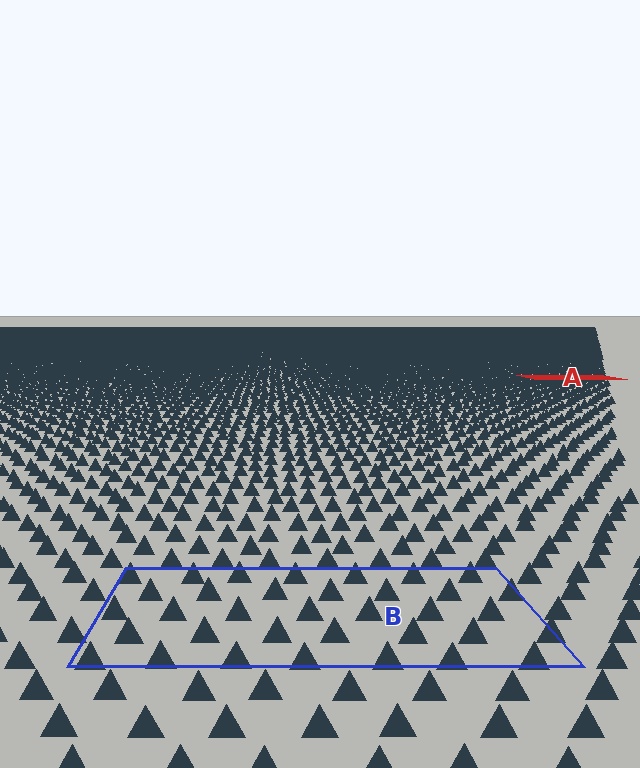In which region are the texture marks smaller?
The texture marks are smaller in region A, because it is farther away.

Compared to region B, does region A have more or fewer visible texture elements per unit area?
Region A has more texture elements per unit area — they are packed more densely because it is farther away.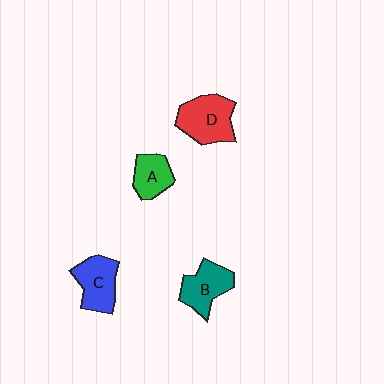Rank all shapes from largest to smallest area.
From largest to smallest: D (red), C (blue), B (teal), A (green).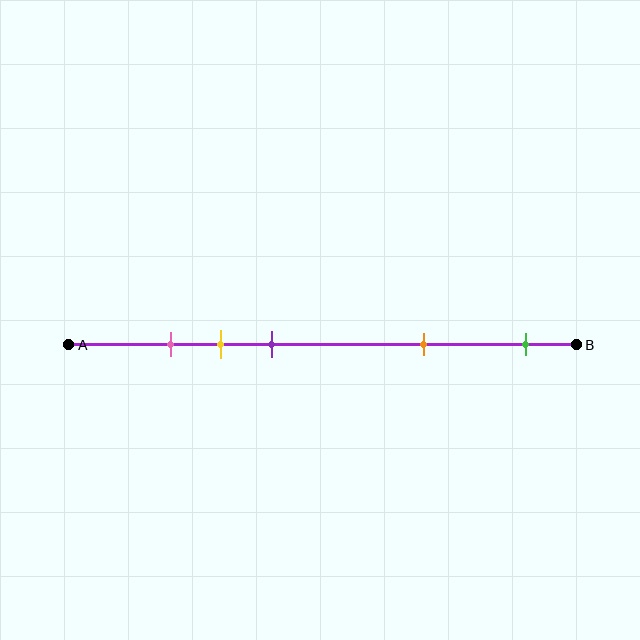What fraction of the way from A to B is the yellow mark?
The yellow mark is approximately 30% (0.3) of the way from A to B.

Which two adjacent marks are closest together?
The pink and yellow marks are the closest adjacent pair.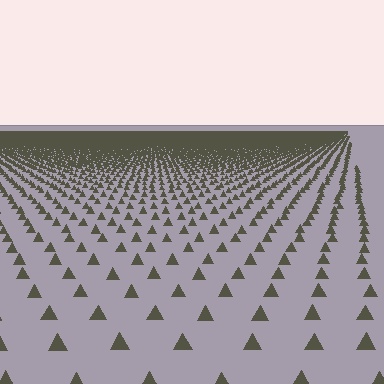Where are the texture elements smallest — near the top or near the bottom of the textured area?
Near the top.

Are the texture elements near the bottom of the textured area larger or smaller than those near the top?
Larger. Near the bottom, elements are closer to the viewer and appear at a bigger on-screen size.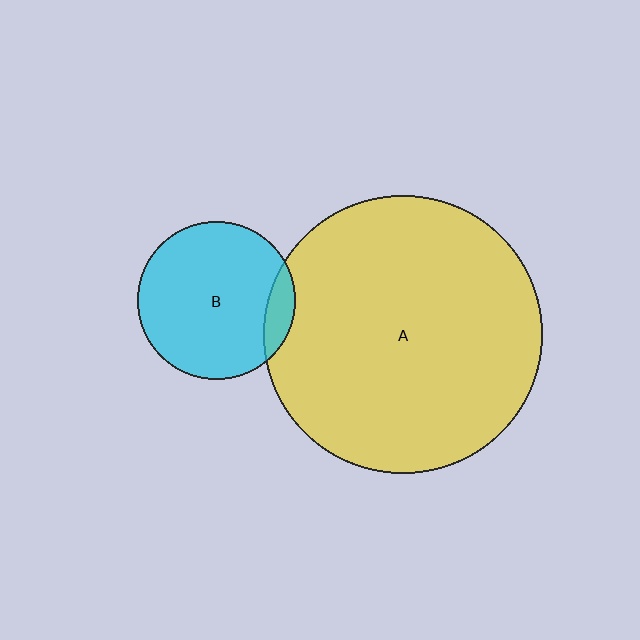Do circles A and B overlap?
Yes.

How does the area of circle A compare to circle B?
Approximately 3.1 times.